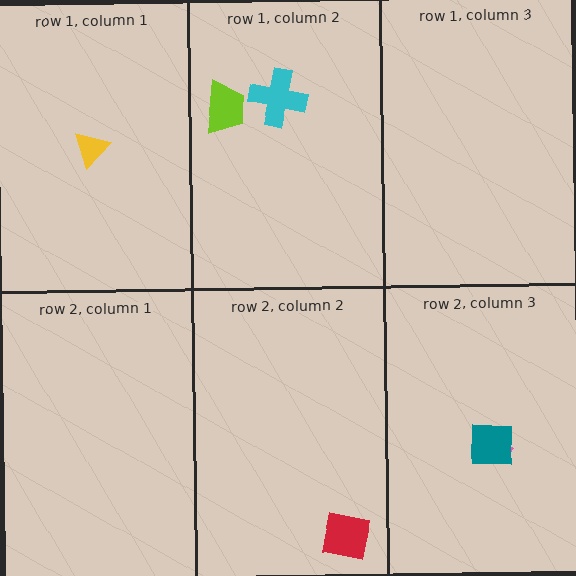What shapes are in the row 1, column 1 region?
The yellow triangle.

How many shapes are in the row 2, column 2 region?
1.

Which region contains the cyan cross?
The row 1, column 2 region.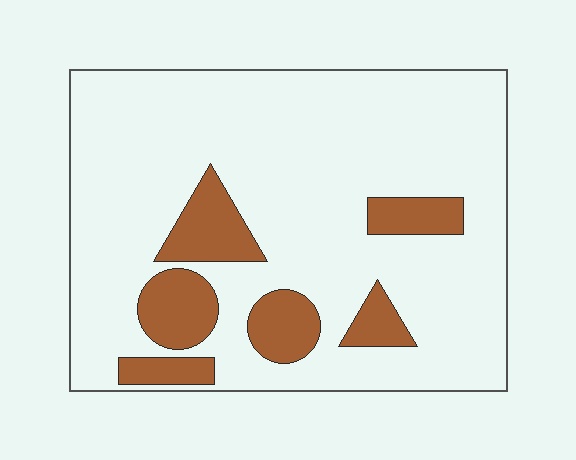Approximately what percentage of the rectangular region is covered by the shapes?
Approximately 15%.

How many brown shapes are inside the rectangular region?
6.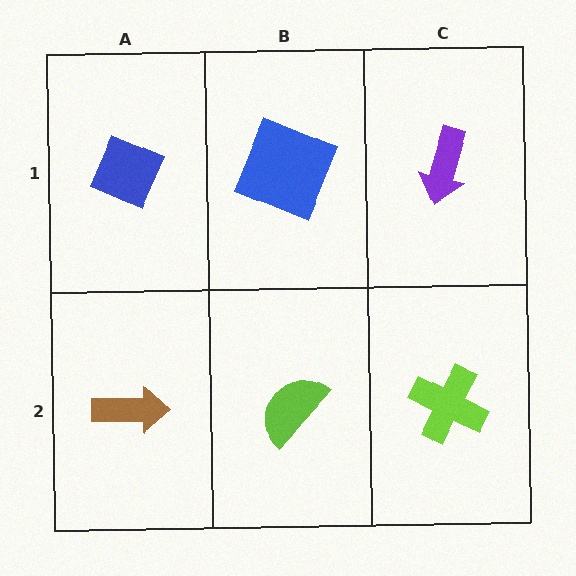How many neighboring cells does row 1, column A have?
2.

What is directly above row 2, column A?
A blue diamond.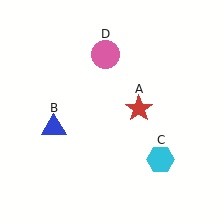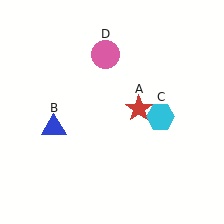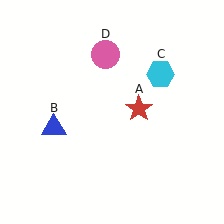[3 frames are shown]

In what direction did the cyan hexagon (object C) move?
The cyan hexagon (object C) moved up.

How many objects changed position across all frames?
1 object changed position: cyan hexagon (object C).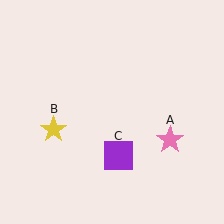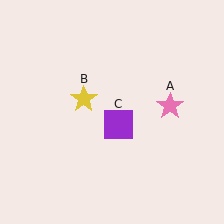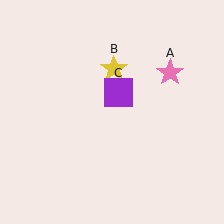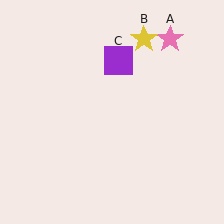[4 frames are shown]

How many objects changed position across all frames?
3 objects changed position: pink star (object A), yellow star (object B), purple square (object C).